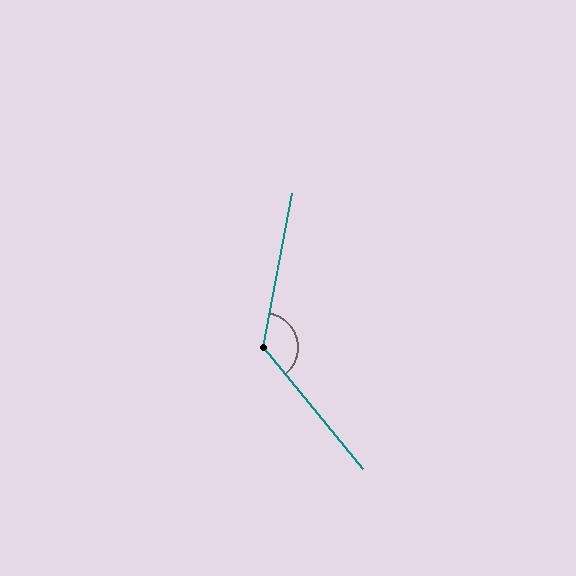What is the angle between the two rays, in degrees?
Approximately 130 degrees.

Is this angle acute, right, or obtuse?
It is obtuse.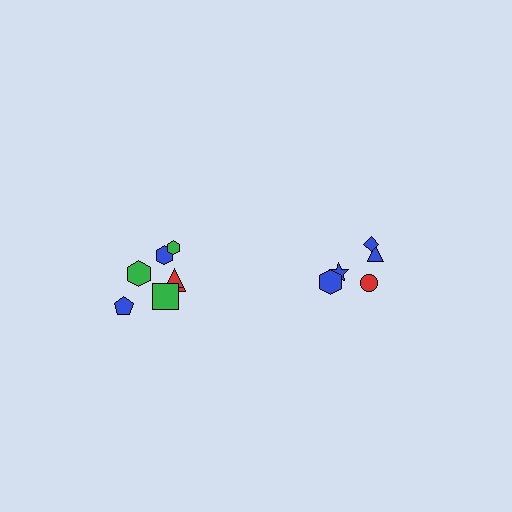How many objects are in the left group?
There are 7 objects.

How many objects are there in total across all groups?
There are 12 objects.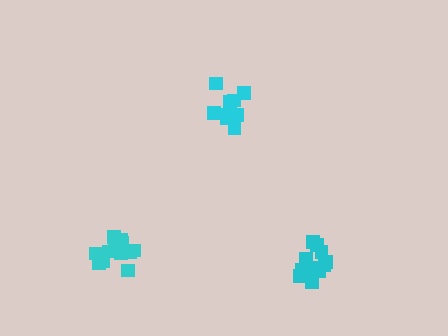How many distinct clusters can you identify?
There are 3 distinct clusters.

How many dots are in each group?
Group 1: 11 dots, Group 2: 14 dots, Group 3: 10 dots (35 total).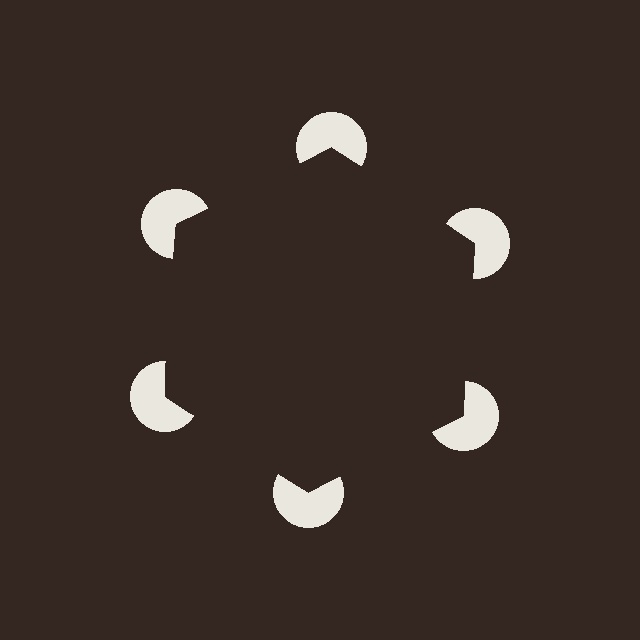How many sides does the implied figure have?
6 sides.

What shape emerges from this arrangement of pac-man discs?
An illusory hexagon — its edges are inferred from the aligned wedge cuts in the pac-man discs, not physically drawn.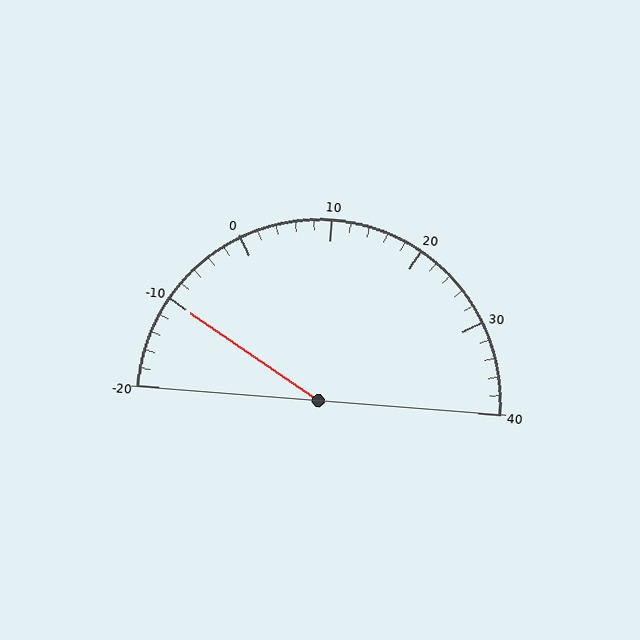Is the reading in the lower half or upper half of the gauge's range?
The reading is in the lower half of the range (-20 to 40).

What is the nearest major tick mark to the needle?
The nearest major tick mark is -10.